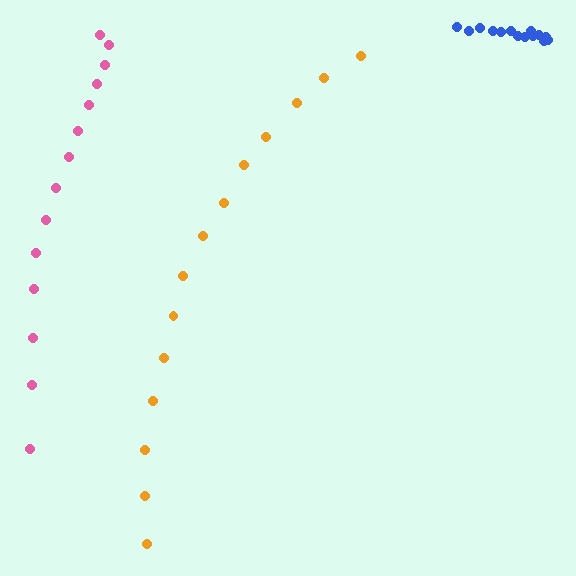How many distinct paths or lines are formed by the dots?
There are 3 distinct paths.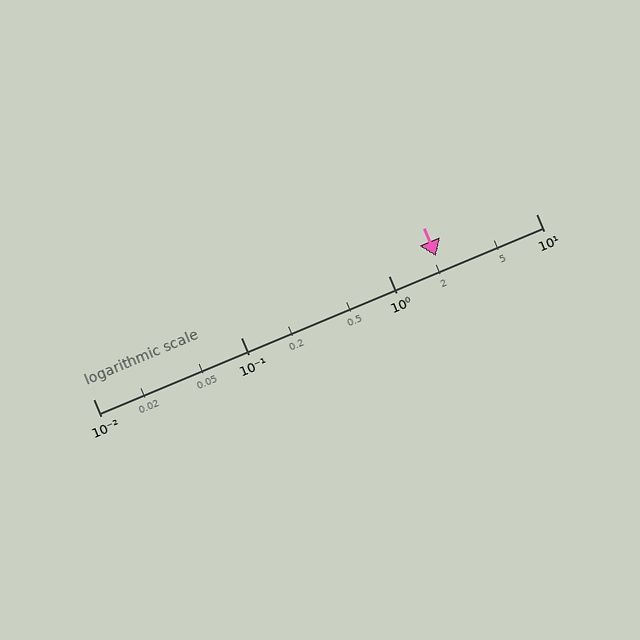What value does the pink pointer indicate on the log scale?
The pointer indicates approximately 2.1.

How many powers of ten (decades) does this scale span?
The scale spans 3 decades, from 0.01 to 10.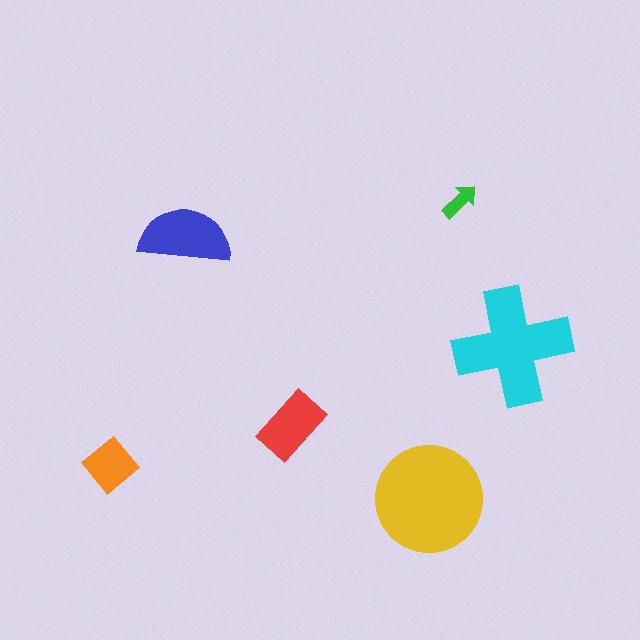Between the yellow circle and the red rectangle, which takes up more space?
The yellow circle.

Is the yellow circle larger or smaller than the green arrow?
Larger.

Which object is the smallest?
The green arrow.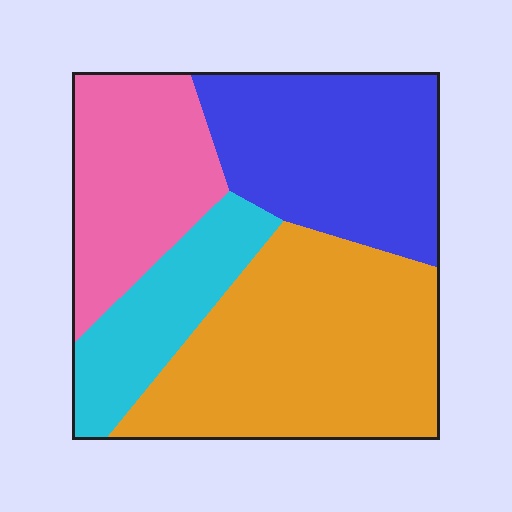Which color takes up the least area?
Cyan, at roughly 15%.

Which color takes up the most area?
Orange, at roughly 35%.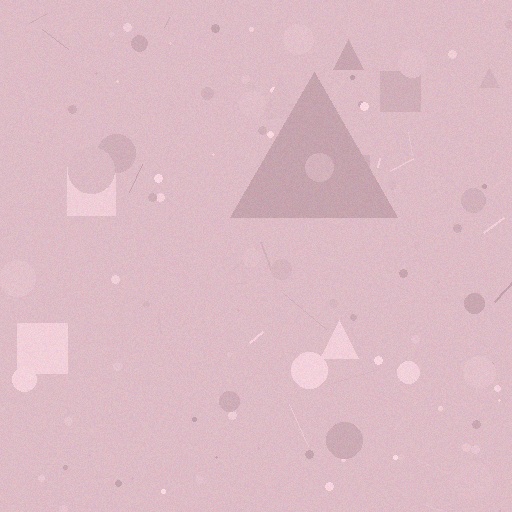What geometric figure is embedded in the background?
A triangle is embedded in the background.